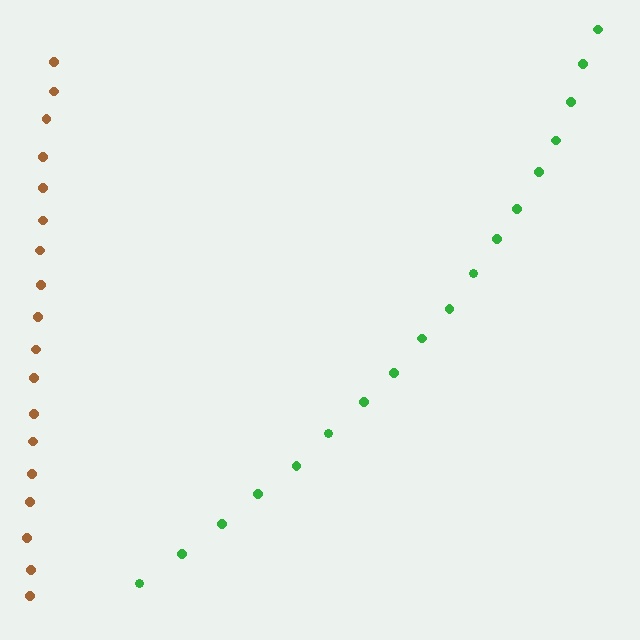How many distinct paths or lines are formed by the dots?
There are 2 distinct paths.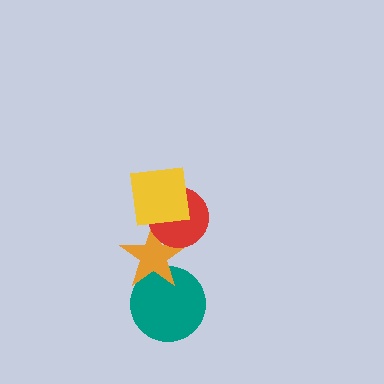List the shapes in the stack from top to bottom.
From top to bottom: the yellow square, the red circle, the orange star, the teal circle.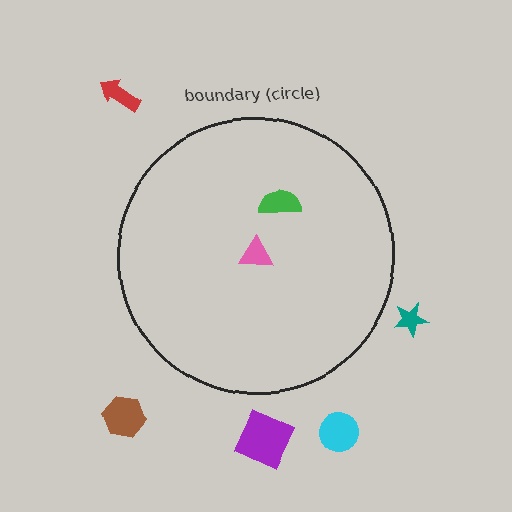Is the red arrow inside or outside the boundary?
Outside.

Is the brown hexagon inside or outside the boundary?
Outside.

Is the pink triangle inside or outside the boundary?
Inside.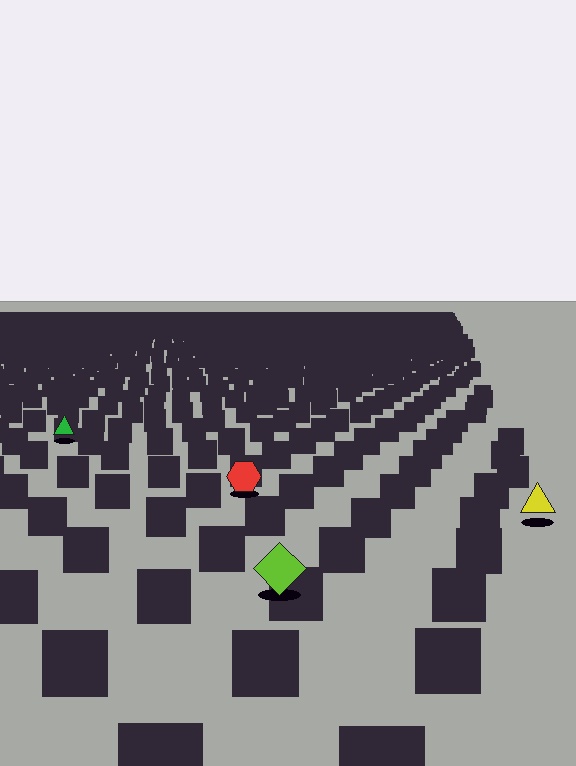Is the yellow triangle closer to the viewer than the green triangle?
Yes. The yellow triangle is closer — you can tell from the texture gradient: the ground texture is coarser near it.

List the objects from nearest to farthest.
From nearest to farthest: the lime diamond, the yellow triangle, the red hexagon, the green triangle.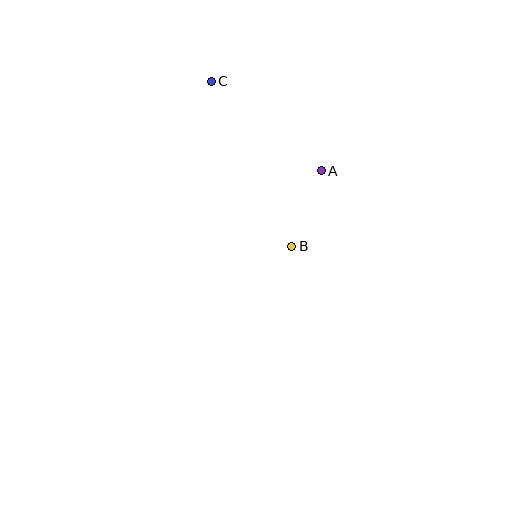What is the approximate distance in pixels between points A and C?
The distance between A and C is approximately 142 pixels.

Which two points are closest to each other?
Points A and B are closest to each other.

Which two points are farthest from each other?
Points B and C are farthest from each other.